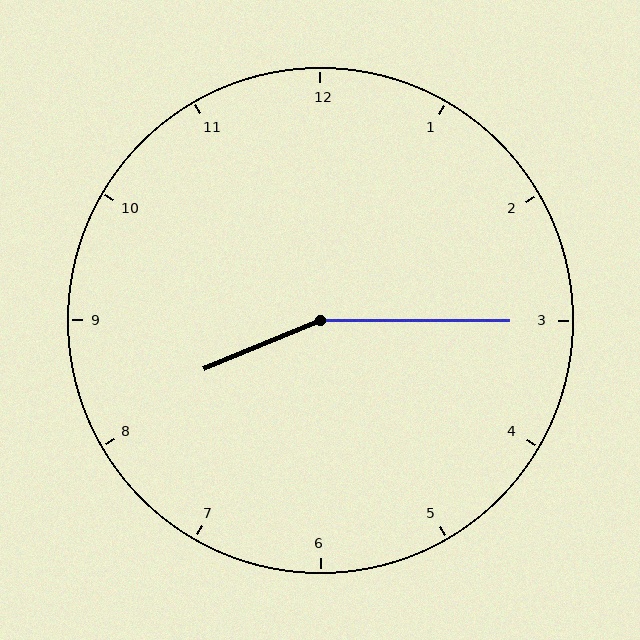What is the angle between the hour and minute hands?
Approximately 158 degrees.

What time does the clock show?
8:15.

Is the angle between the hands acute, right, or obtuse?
It is obtuse.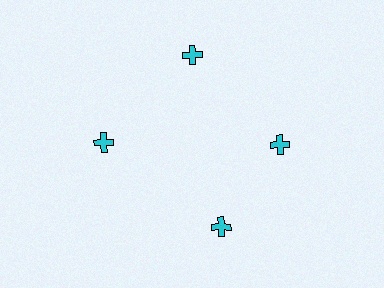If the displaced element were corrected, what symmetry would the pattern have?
It would have 4-fold rotational symmetry — the pattern would map onto itself every 90 degrees.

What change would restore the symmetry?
The symmetry would be restored by rotating it back into even spacing with its neighbors so that all 4 crosses sit at equal angles and equal distance from the center.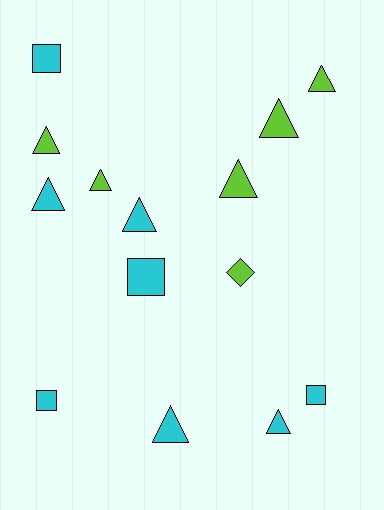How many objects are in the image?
There are 14 objects.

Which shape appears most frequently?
Triangle, with 9 objects.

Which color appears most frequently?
Cyan, with 8 objects.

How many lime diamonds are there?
There is 1 lime diamond.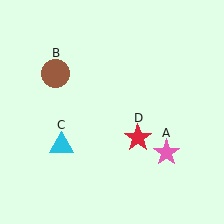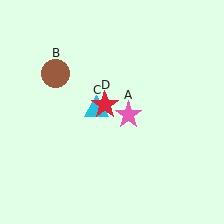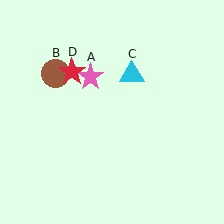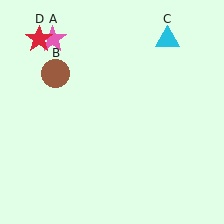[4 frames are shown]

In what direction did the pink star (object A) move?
The pink star (object A) moved up and to the left.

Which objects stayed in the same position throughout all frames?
Brown circle (object B) remained stationary.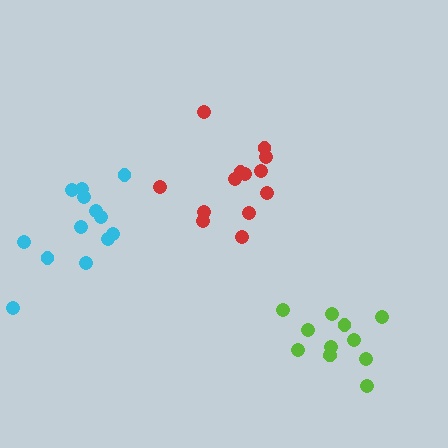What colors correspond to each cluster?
The clusters are colored: lime, red, cyan.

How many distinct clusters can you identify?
There are 3 distinct clusters.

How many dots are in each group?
Group 1: 12 dots, Group 2: 13 dots, Group 3: 13 dots (38 total).